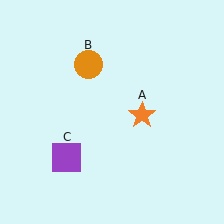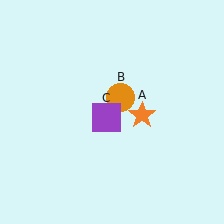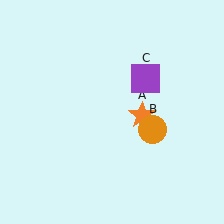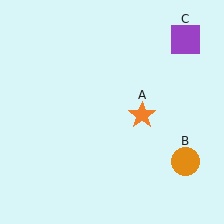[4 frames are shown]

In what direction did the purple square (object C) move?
The purple square (object C) moved up and to the right.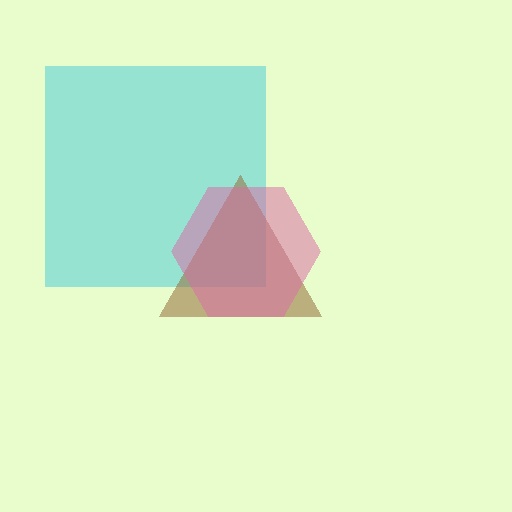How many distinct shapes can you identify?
There are 3 distinct shapes: a cyan square, a brown triangle, a pink hexagon.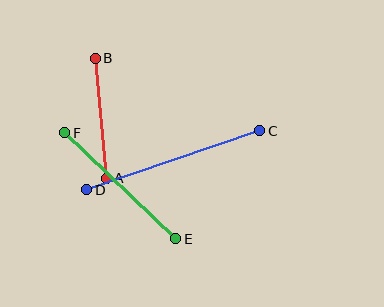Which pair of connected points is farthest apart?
Points C and D are farthest apart.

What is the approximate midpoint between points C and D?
The midpoint is at approximately (173, 160) pixels.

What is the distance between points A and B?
The distance is approximately 121 pixels.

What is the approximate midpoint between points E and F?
The midpoint is at approximately (120, 186) pixels.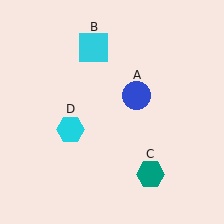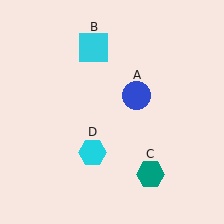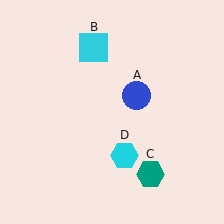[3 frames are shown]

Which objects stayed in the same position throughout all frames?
Blue circle (object A) and cyan square (object B) and teal hexagon (object C) remained stationary.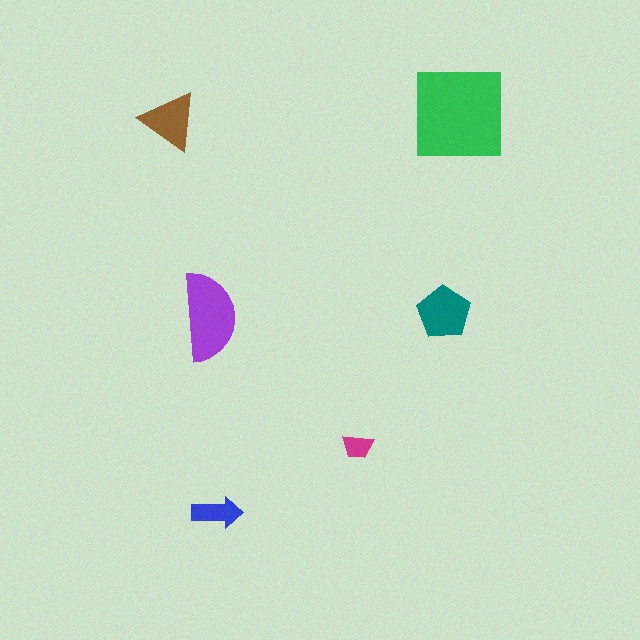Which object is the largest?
The green square.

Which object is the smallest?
The magenta trapezoid.